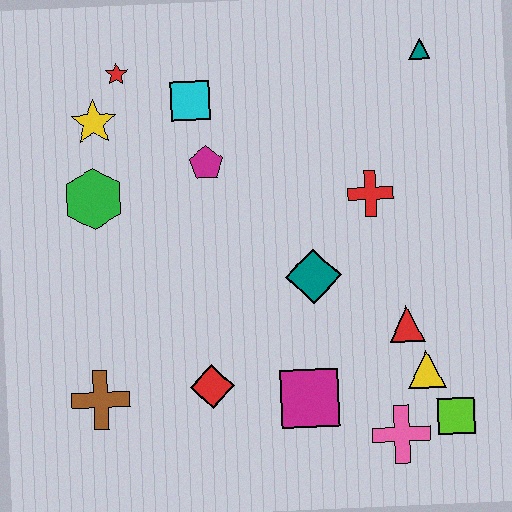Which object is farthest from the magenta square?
The red star is farthest from the magenta square.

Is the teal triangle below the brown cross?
No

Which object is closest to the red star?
The yellow star is closest to the red star.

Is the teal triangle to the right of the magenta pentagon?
Yes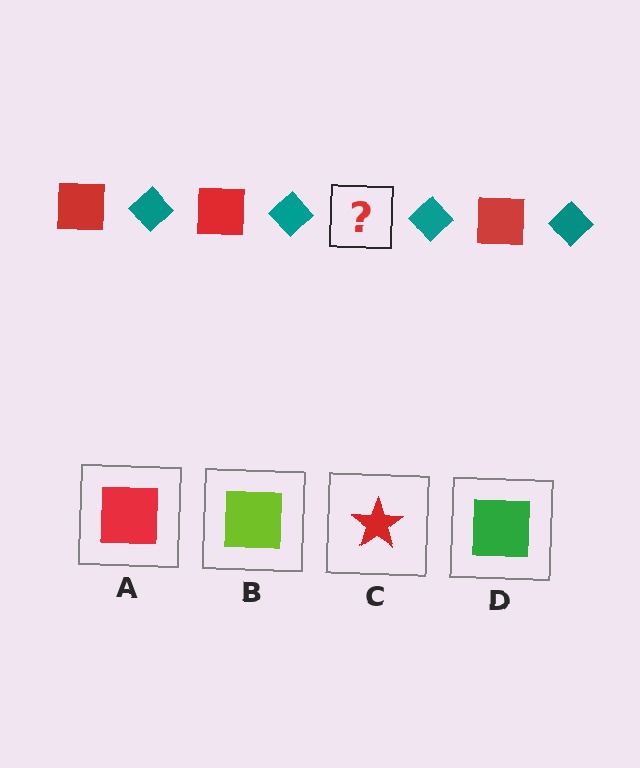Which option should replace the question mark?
Option A.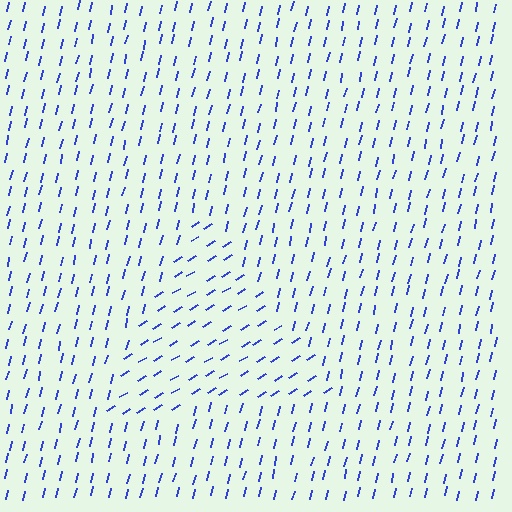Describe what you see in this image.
The image is filled with small blue line segments. A triangle region in the image has lines oriented differently from the surrounding lines, creating a visible texture boundary.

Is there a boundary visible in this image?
Yes, there is a texture boundary formed by a change in line orientation.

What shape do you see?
I see a triangle.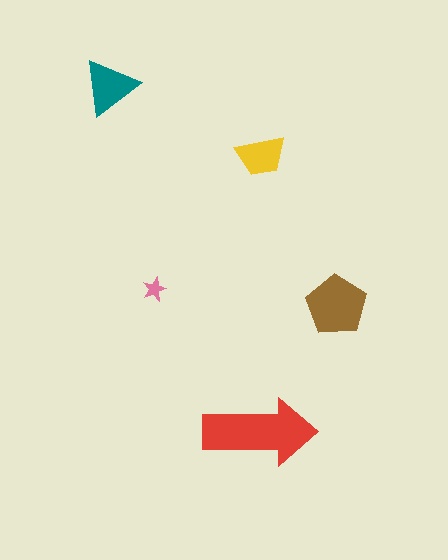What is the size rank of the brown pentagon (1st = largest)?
2nd.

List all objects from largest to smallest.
The red arrow, the brown pentagon, the teal triangle, the yellow trapezoid, the pink star.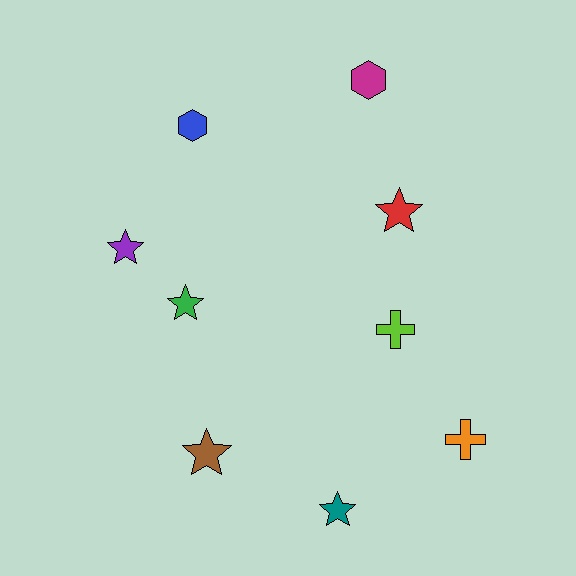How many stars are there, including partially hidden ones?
There are 5 stars.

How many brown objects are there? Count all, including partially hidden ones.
There is 1 brown object.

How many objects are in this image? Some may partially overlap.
There are 9 objects.